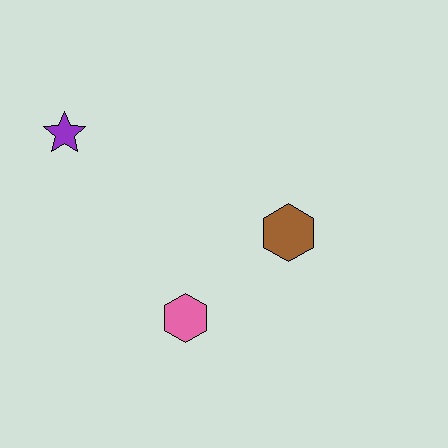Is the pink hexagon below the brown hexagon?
Yes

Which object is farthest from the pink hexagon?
The purple star is farthest from the pink hexagon.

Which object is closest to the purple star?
The pink hexagon is closest to the purple star.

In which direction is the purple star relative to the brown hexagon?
The purple star is to the left of the brown hexagon.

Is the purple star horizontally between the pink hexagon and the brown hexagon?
No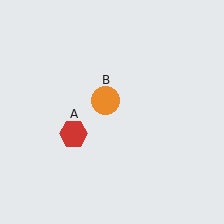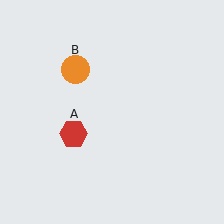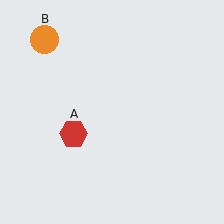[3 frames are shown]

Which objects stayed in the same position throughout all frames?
Red hexagon (object A) remained stationary.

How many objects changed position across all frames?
1 object changed position: orange circle (object B).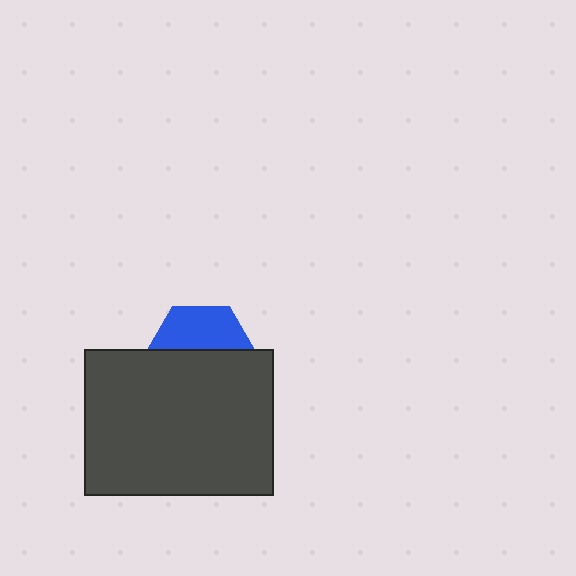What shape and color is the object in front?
The object in front is a dark gray rectangle.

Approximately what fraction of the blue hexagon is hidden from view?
Roughly 58% of the blue hexagon is hidden behind the dark gray rectangle.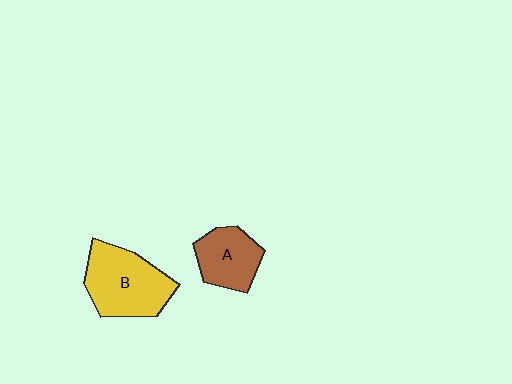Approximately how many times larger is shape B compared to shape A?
Approximately 1.5 times.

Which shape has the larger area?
Shape B (yellow).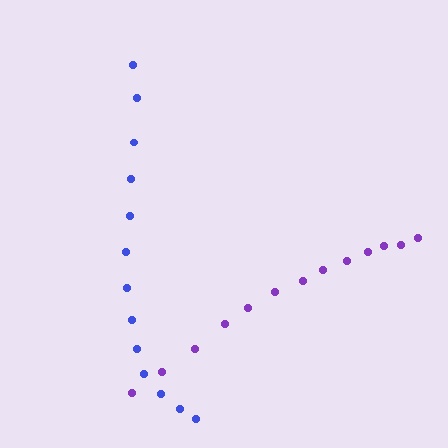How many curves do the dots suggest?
There are 2 distinct paths.